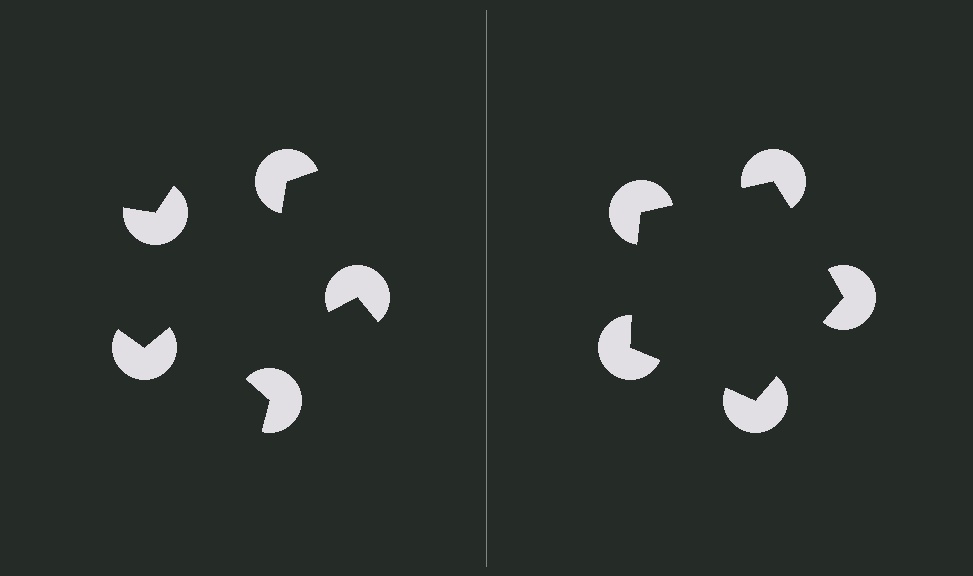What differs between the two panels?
The pac-man discs are positioned identically on both sides; only the wedge orientations differ. On the right they align to a pentagon; on the left they are misaligned.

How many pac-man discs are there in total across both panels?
10 — 5 on each side.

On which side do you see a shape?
An illusory pentagon appears on the right side. On the left side the wedge cuts are rotated, so no coherent shape forms.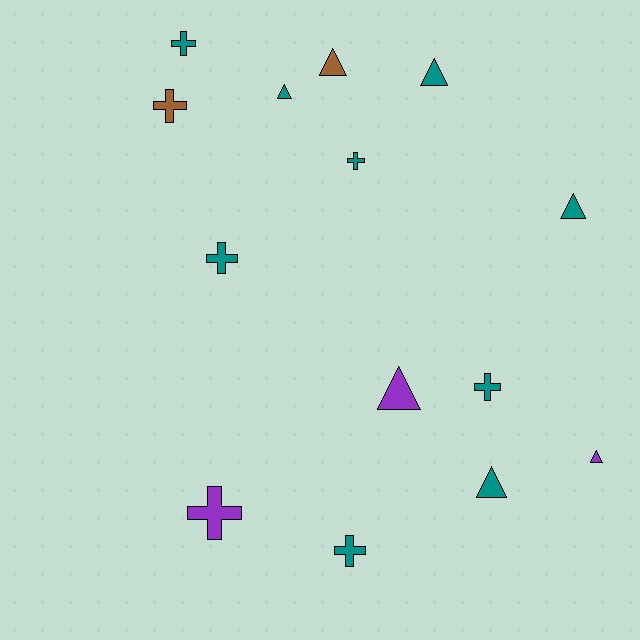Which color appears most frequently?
Teal, with 9 objects.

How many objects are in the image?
There are 14 objects.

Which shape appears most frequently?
Cross, with 7 objects.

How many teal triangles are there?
There are 4 teal triangles.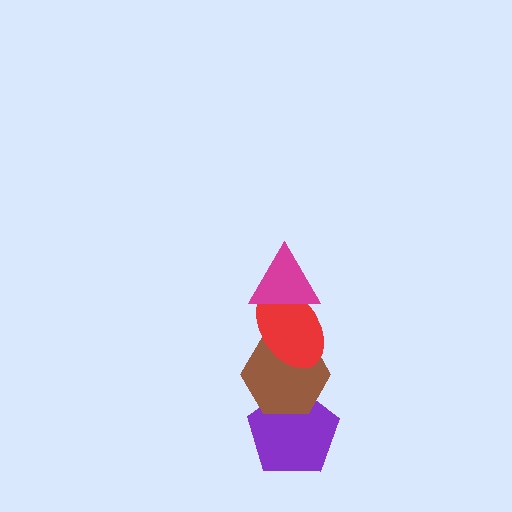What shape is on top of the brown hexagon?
The red ellipse is on top of the brown hexagon.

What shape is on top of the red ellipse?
The magenta triangle is on top of the red ellipse.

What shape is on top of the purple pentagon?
The brown hexagon is on top of the purple pentagon.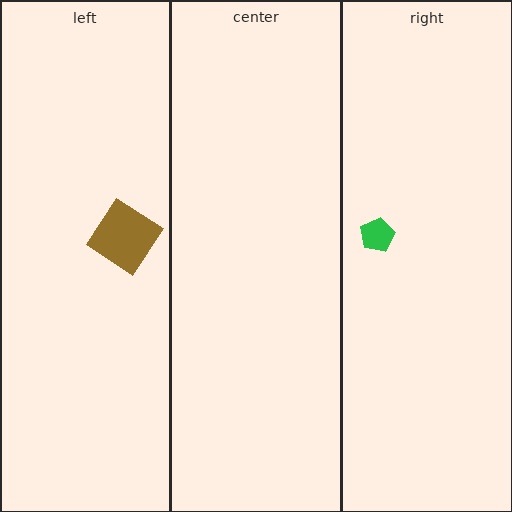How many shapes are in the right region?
1.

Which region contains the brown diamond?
The left region.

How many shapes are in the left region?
2.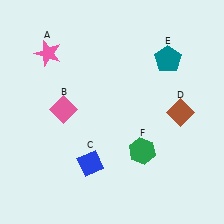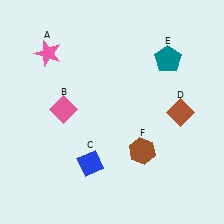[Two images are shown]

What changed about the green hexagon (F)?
In Image 1, F is green. In Image 2, it changed to brown.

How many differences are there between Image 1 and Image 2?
There is 1 difference between the two images.